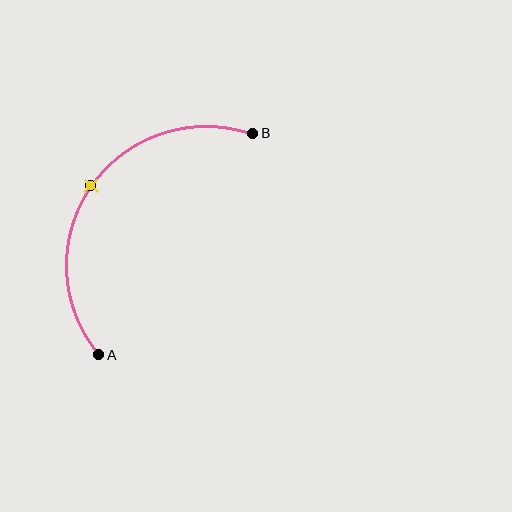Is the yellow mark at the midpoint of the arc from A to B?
Yes. The yellow mark lies on the arc at equal arc-length from both A and B — it is the arc midpoint.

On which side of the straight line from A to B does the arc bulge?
The arc bulges above and to the left of the straight line connecting A and B.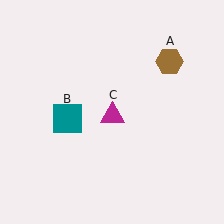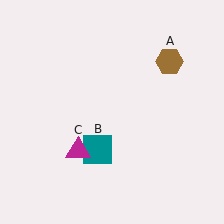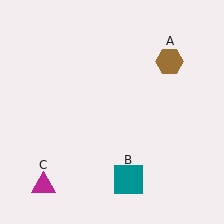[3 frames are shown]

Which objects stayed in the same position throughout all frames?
Brown hexagon (object A) remained stationary.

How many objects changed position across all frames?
2 objects changed position: teal square (object B), magenta triangle (object C).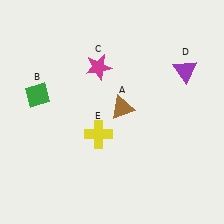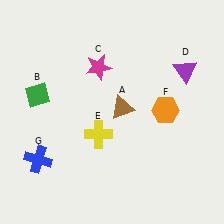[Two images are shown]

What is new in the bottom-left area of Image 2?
A blue cross (G) was added in the bottom-left area of Image 2.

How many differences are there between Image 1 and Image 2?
There are 2 differences between the two images.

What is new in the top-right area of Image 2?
An orange hexagon (F) was added in the top-right area of Image 2.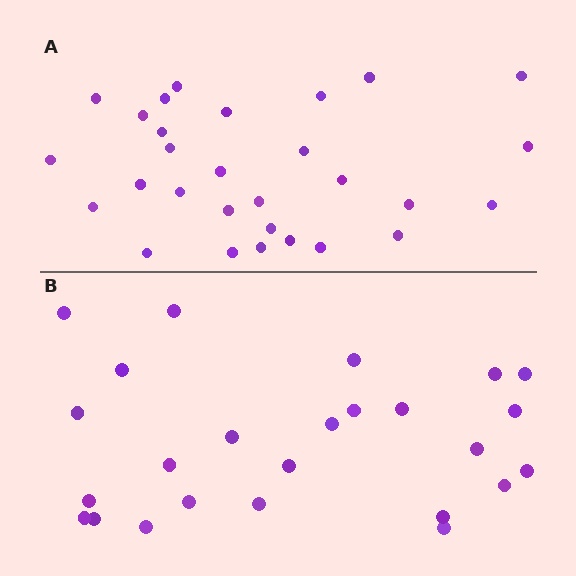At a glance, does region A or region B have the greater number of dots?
Region A (the top region) has more dots.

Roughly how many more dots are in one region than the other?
Region A has about 4 more dots than region B.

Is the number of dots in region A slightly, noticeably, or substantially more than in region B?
Region A has only slightly more — the two regions are fairly close. The ratio is roughly 1.2 to 1.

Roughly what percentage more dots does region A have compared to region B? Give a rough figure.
About 15% more.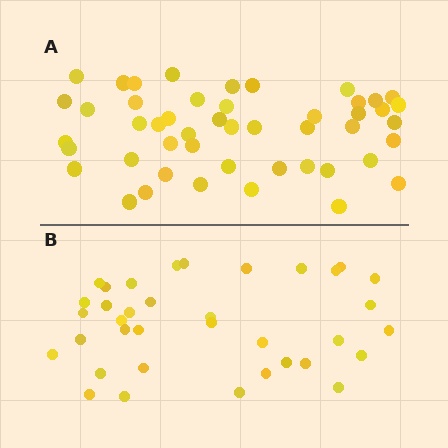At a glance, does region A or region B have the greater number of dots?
Region A (the top region) has more dots.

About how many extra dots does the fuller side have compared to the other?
Region A has roughly 12 or so more dots than region B.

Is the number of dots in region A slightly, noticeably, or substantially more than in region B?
Region A has noticeably more, but not dramatically so. The ratio is roughly 1.3 to 1.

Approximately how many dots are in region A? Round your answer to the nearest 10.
About 50 dots. (The exact count is 48, which rounds to 50.)